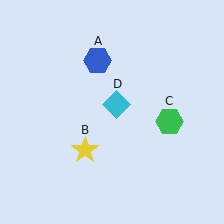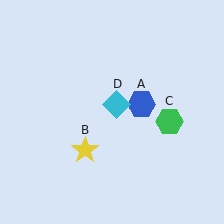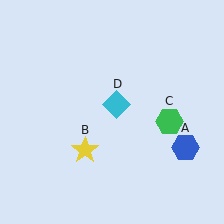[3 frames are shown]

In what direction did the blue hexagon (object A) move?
The blue hexagon (object A) moved down and to the right.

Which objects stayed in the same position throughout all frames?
Yellow star (object B) and green hexagon (object C) and cyan diamond (object D) remained stationary.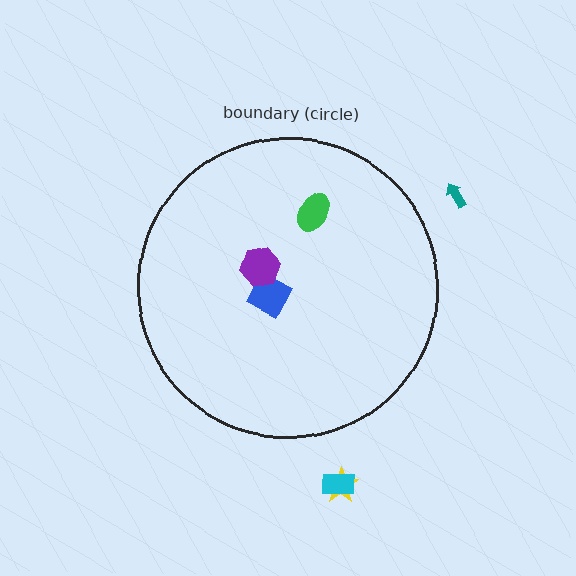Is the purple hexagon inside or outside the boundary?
Inside.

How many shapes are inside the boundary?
3 inside, 3 outside.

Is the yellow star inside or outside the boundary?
Outside.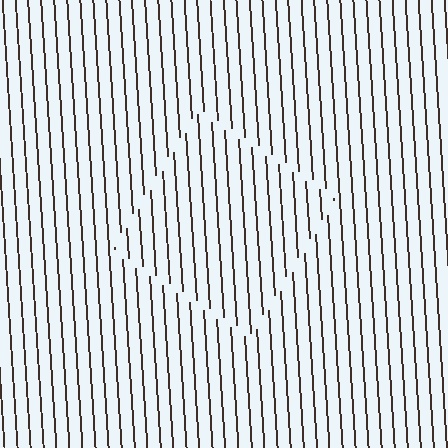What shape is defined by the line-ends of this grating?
An illusory square. The interior of the shape contains the same grating, shifted by half a period — the contour is defined by the phase discontinuity where line-ends from the inner and outer gratings abut.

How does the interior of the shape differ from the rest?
The interior of the shape contains the same grating, shifted by half a period — the contour is defined by the phase discontinuity where line-ends from the inner and outer gratings abut.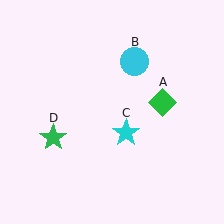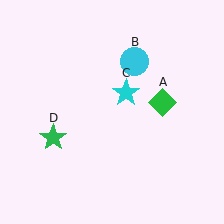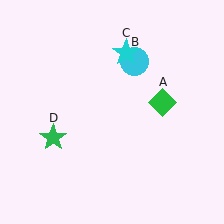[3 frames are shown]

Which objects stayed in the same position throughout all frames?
Green diamond (object A) and cyan circle (object B) and green star (object D) remained stationary.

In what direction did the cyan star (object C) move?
The cyan star (object C) moved up.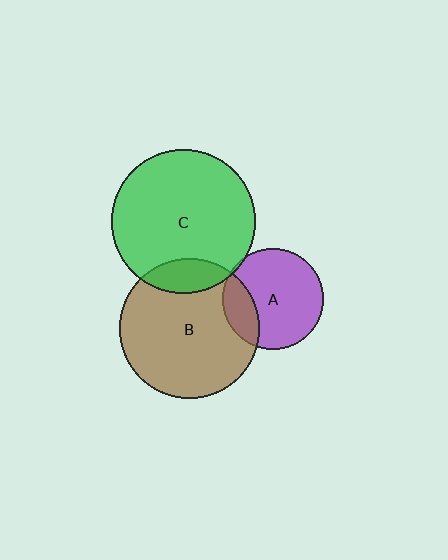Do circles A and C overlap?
Yes.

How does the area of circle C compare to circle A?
Approximately 2.0 times.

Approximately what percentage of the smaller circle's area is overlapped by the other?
Approximately 5%.